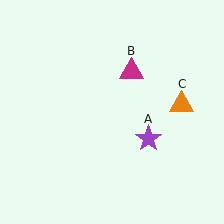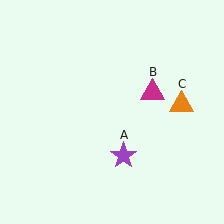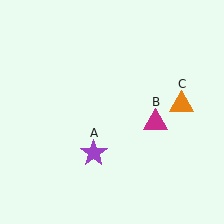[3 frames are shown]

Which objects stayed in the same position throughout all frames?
Orange triangle (object C) remained stationary.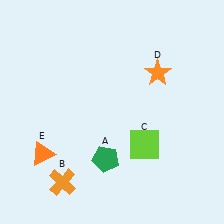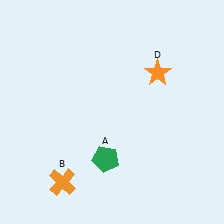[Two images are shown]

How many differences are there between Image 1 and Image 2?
There are 2 differences between the two images.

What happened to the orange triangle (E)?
The orange triangle (E) was removed in Image 2. It was in the bottom-left area of Image 1.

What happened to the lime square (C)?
The lime square (C) was removed in Image 2. It was in the bottom-right area of Image 1.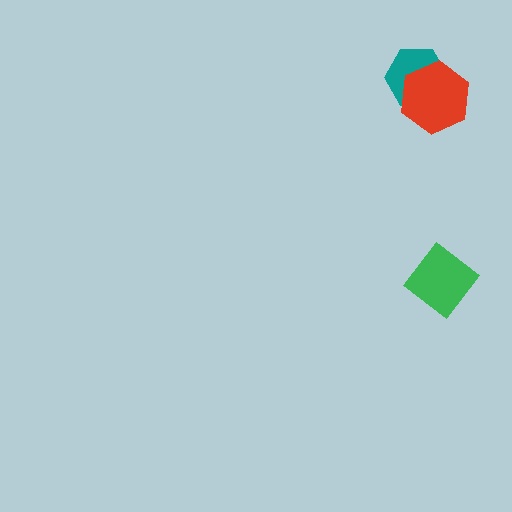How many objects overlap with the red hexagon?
1 object overlaps with the red hexagon.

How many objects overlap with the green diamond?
0 objects overlap with the green diamond.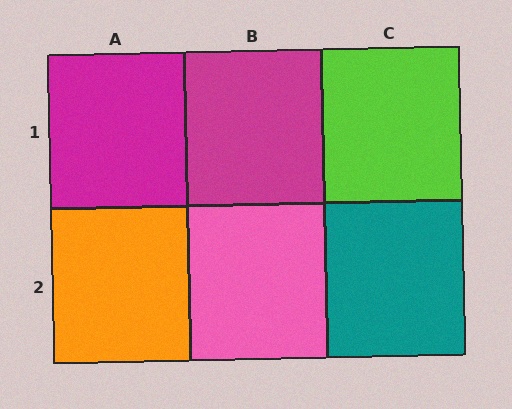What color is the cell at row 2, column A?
Orange.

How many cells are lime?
1 cell is lime.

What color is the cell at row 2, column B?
Pink.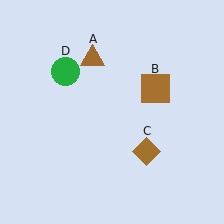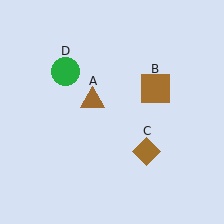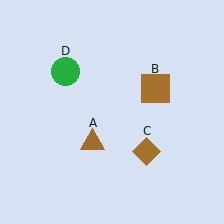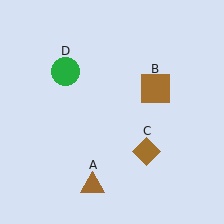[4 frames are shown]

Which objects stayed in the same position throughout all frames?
Brown square (object B) and brown diamond (object C) and green circle (object D) remained stationary.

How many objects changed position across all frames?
1 object changed position: brown triangle (object A).